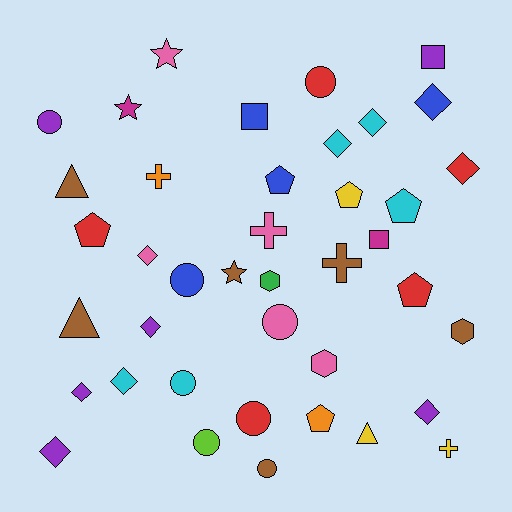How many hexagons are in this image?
There are 3 hexagons.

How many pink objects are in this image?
There are 5 pink objects.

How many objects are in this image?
There are 40 objects.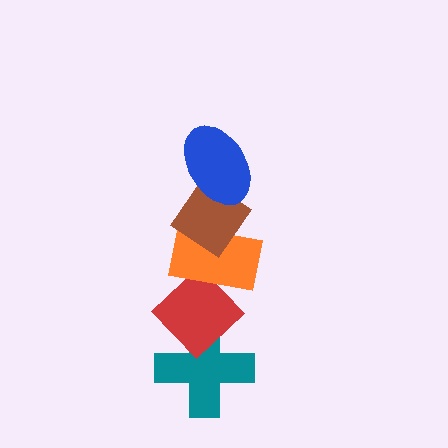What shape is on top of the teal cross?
The red diamond is on top of the teal cross.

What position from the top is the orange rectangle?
The orange rectangle is 3rd from the top.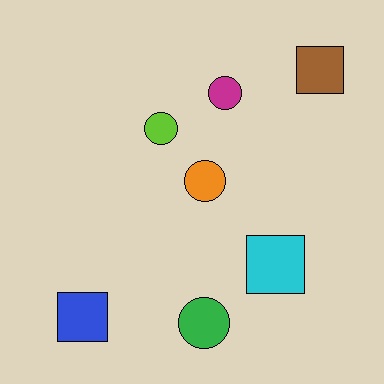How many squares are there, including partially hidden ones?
There are 3 squares.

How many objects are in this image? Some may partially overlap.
There are 7 objects.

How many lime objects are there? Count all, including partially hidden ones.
There is 1 lime object.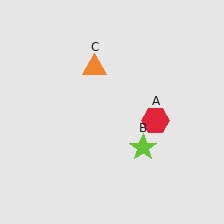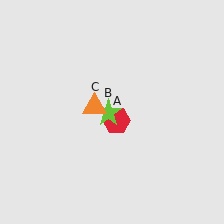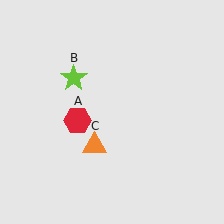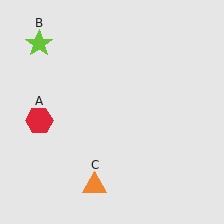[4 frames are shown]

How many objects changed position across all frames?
3 objects changed position: red hexagon (object A), lime star (object B), orange triangle (object C).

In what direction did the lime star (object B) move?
The lime star (object B) moved up and to the left.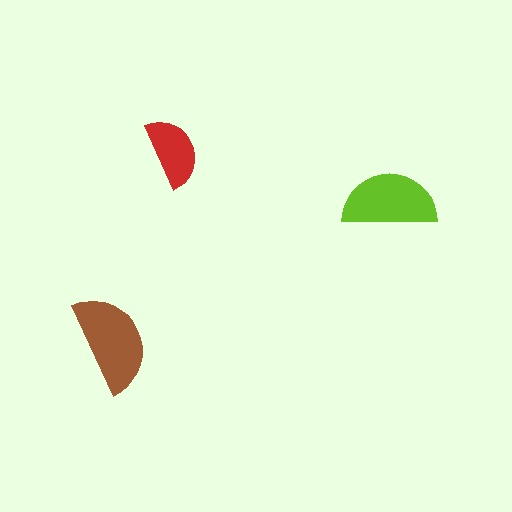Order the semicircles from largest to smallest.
the brown one, the lime one, the red one.